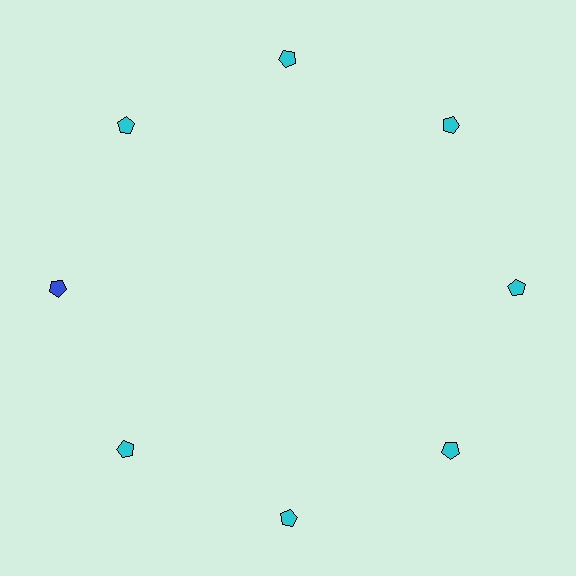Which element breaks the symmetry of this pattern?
The blue pentagon at roughly the 9 o'clock position breaks the symmetry. All other shapes are cyan pentagons.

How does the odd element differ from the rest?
It has a different color: blue instead of cyan.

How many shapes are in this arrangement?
There are 8 shapes arranged in a ring pattern.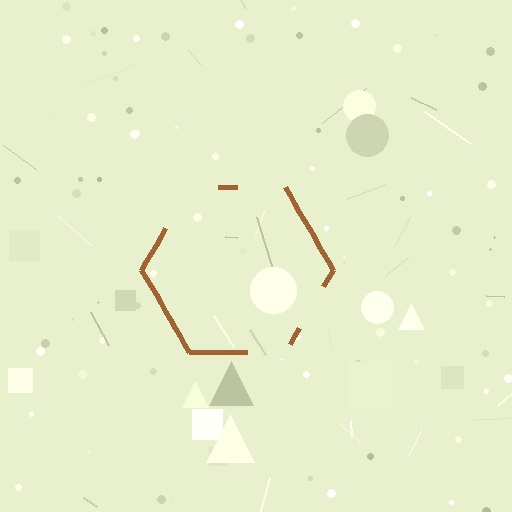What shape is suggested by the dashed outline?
The dashed outline suggests a hexagon.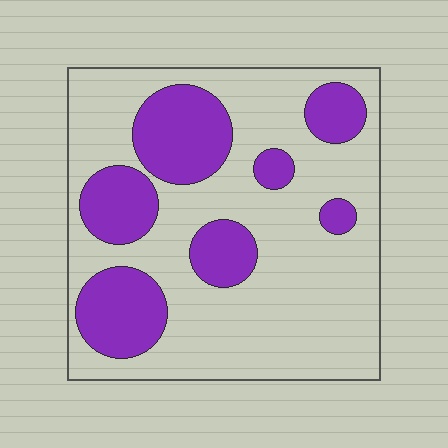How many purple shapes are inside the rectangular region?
7.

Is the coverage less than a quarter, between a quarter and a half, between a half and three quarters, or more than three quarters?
Between a quarter and a half.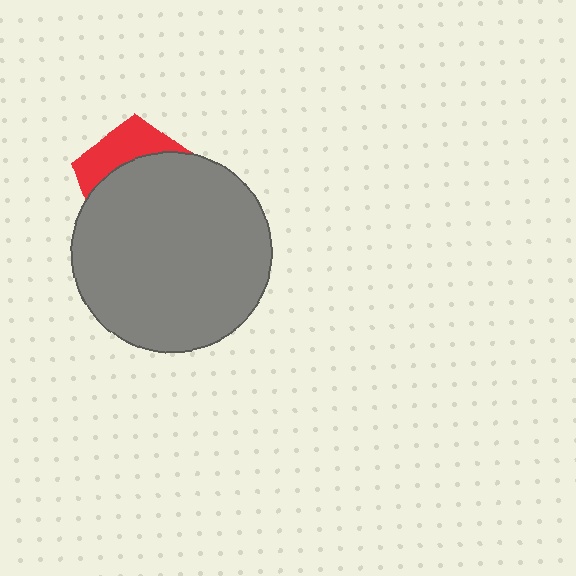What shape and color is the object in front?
The object in front is a gray circle.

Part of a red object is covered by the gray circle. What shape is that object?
It is a pentagon.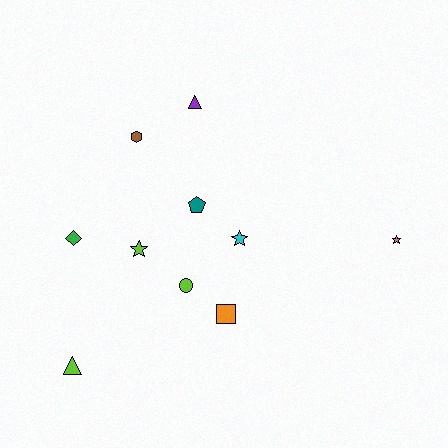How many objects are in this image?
There are 10 objects.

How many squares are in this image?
There is 1 square.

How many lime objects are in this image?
There are 3 lime objects.